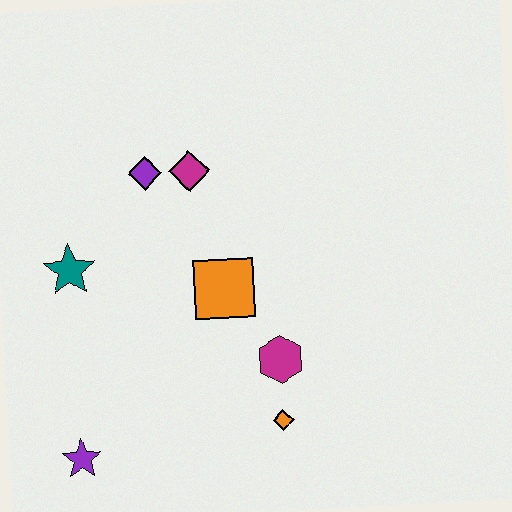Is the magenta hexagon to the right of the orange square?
Yes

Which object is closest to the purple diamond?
The magenta diamond is closest to the purple diamond.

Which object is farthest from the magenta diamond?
The purple star is farthest from the magenta diamond.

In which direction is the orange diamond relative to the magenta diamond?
The orange diamond is below the magenta diamond.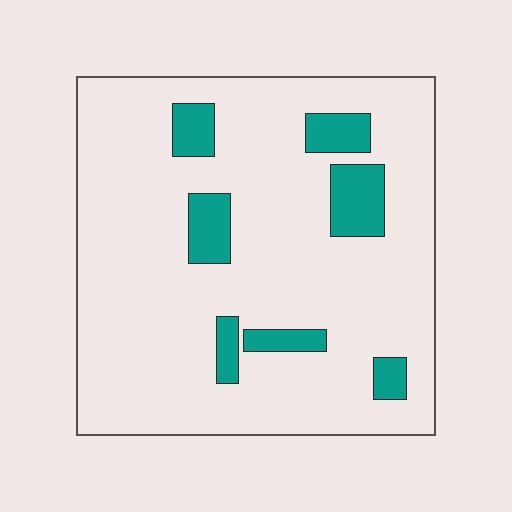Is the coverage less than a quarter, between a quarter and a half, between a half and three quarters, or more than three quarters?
Less than a quarter.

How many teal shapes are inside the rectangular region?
7.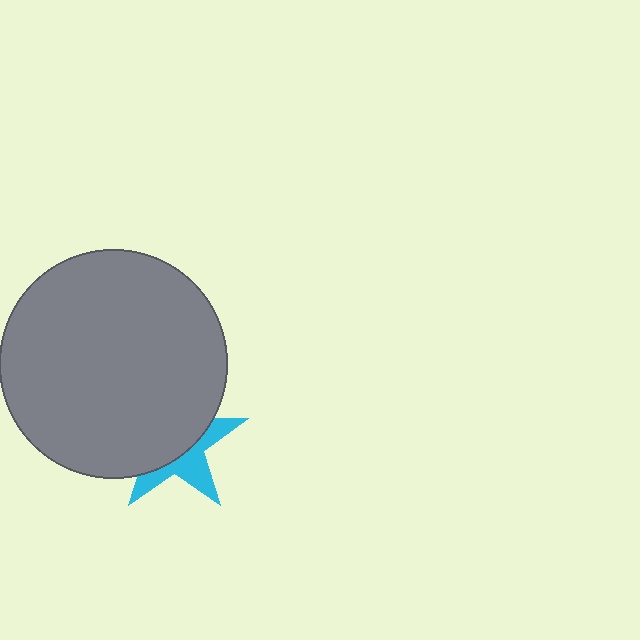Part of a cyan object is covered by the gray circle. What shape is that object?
It is a star.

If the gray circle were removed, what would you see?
You would see the complete cyan star.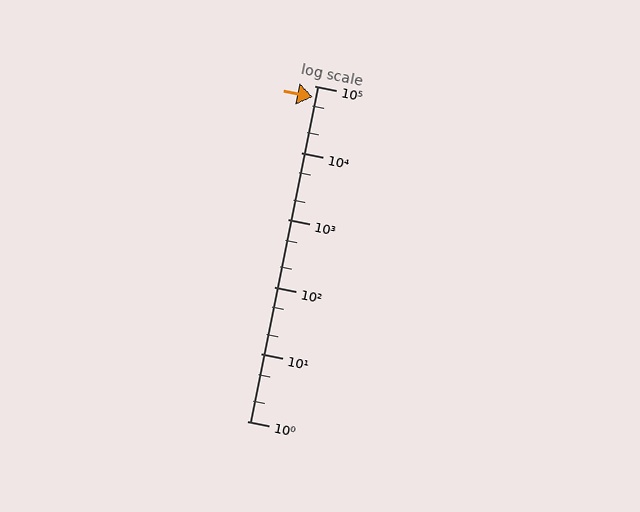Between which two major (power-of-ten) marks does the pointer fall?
The pointer is between 10000 and 100000.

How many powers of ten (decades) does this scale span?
The scale spans 5 decades, from 1 to 100000.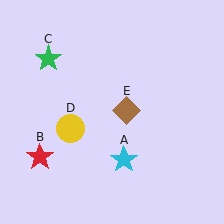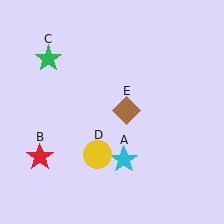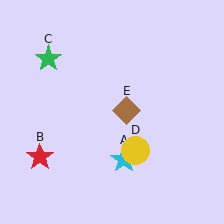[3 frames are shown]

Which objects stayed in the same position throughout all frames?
Cyan star (object A) and red star (object B) and green star (object C) and brown diamond (object E) remained stationary.